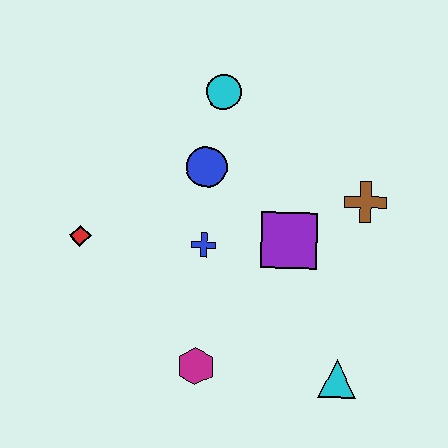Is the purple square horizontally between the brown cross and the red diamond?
Yes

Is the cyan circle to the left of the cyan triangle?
Yes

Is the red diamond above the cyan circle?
No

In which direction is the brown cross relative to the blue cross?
The brown cross is to the right of the blue cross.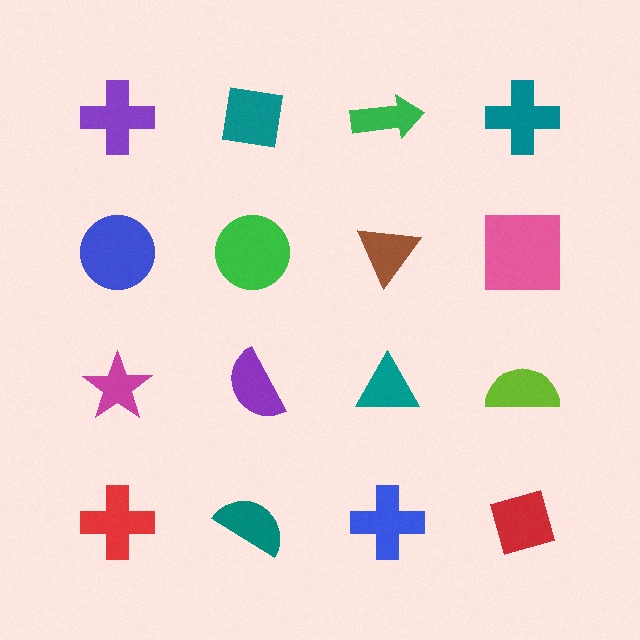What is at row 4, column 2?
A teal semicircle.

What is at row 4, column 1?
A red cross.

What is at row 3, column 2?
A purple semicircle.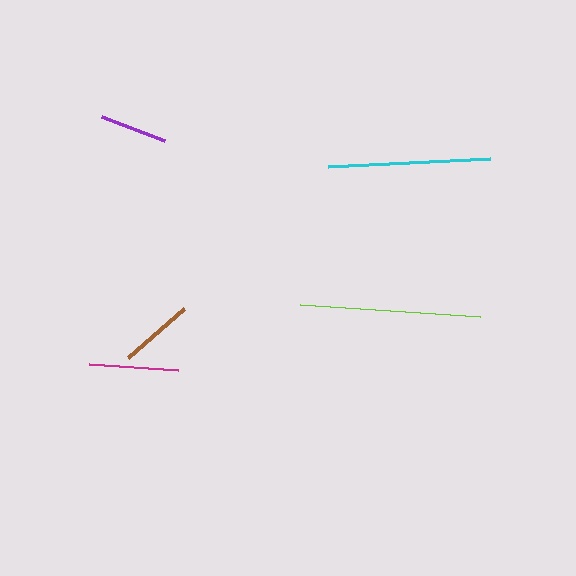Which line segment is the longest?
The lime line is the longest at approximately 180 pixels.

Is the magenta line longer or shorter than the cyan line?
The cyan line is longer than the magenta line.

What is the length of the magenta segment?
The magenta segment is approximately 89 pixels long.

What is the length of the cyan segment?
The cyan segment is approximately 162 pixels long.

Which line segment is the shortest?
The purple line is the shortest at approximately 67 pixels.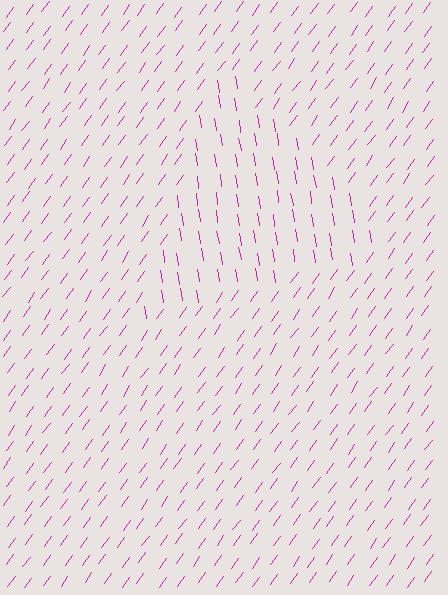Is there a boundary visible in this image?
Yes, there is a texture boundary formed by a change in line orientation.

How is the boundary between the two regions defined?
The boundary is defined purely by a change in line orientation (approximately 45 degrees difference). All lines are the same color and thickness.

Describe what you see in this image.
The image is filled with small magenta line segments. A triangle region in the image has lines oriented differently from the surrounding lines, creating a visible texture boundary.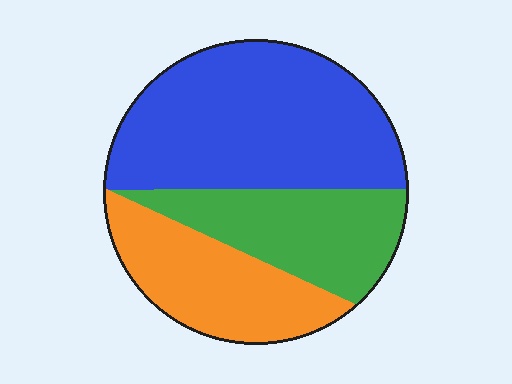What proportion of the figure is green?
Green covers around 25% of the figure.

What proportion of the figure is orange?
Orange takes up about one quarter (1/4) of the figure.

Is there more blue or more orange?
Blue.